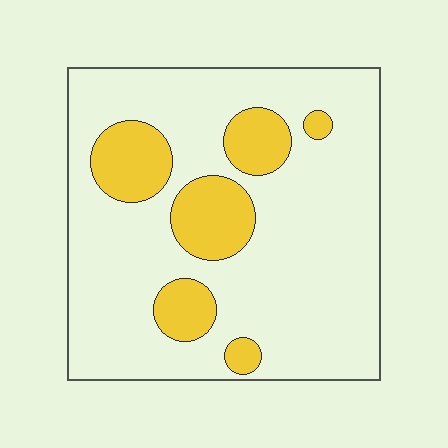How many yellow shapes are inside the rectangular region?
6.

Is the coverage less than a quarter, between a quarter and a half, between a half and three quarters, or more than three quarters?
Less than a quarter.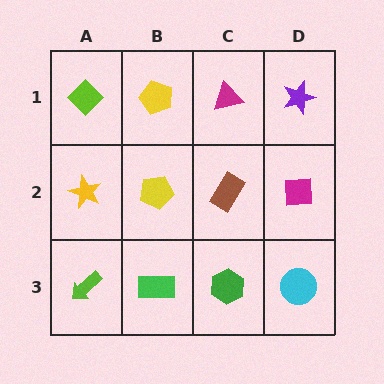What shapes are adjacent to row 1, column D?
A magenta square (row 2, column D), a magenta triangle (row 1, column C).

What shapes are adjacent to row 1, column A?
A yellow star (row 2, column A), a yellow pentagon (row 1, column B).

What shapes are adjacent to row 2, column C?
A magenta triangle (row 1, column C), a green hexagon (row 3, column C), a yellow pentagon (row 2, column B), a magenta square (row 2, column D).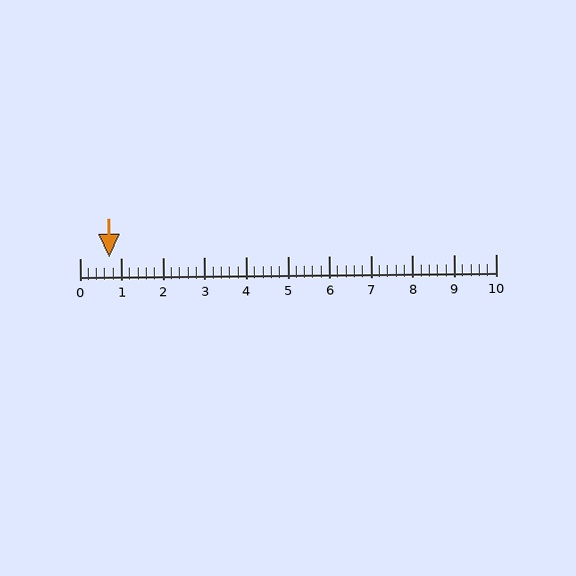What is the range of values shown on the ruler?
The ruler shows values from 0 to 10.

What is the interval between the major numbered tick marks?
The major tick marks are spaced 1 units apart.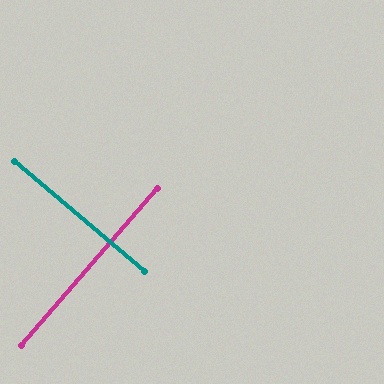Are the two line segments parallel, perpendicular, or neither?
Perpendicular — they meet at approximately 89°.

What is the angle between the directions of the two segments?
Approximately 89 degrees.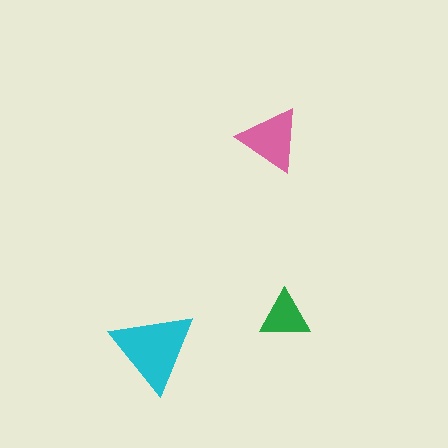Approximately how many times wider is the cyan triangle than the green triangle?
About 1.5 times wider.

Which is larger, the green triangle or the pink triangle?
The pink one.